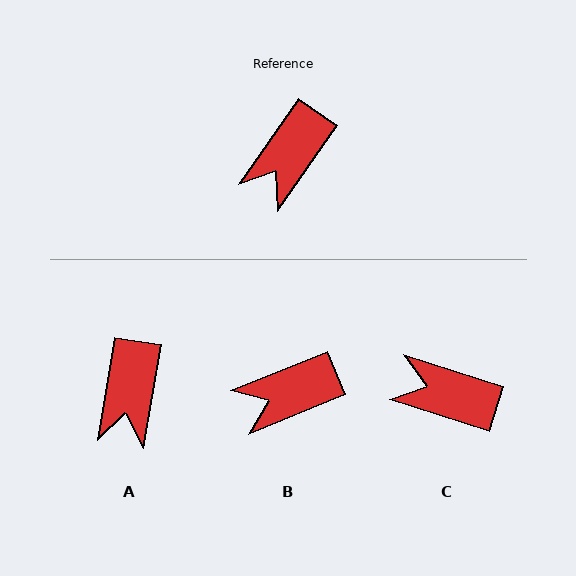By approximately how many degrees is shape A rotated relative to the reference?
Approximately 26 degrees counter-clockwise.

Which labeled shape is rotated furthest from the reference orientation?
C, about 73 degrees away.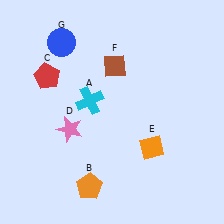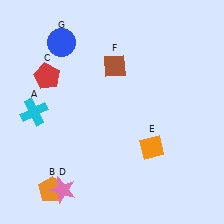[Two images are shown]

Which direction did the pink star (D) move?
The pink star (D) moved down.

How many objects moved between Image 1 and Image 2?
3 objects moved between the two images.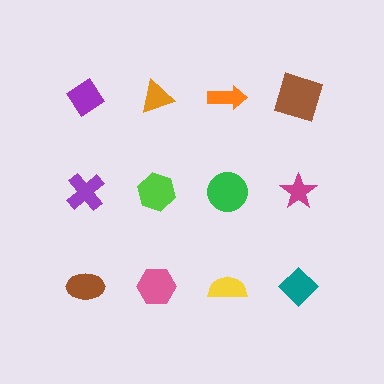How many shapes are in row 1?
4 shapes.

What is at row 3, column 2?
A pink hexagon.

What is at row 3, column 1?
A brown ellipse.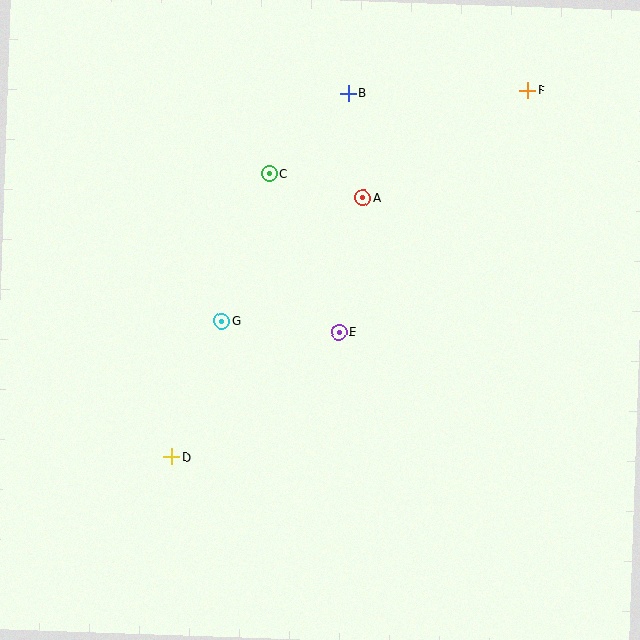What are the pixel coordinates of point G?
Point G is at (222, 321).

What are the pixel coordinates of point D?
Point D is at (172, 457).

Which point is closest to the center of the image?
Point E at (339, 332) is closest to the center.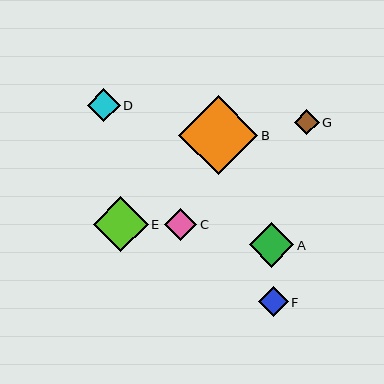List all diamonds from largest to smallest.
From largest to smallest: B, E, A, D, C, F, G.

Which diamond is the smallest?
Diamond G is the smallest with a size of approximately 25 pixels.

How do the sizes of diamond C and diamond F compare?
Diamond C and diamond F are approximately the same size.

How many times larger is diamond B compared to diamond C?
Diamond B is approximately 2.4 times the size of diamond C.